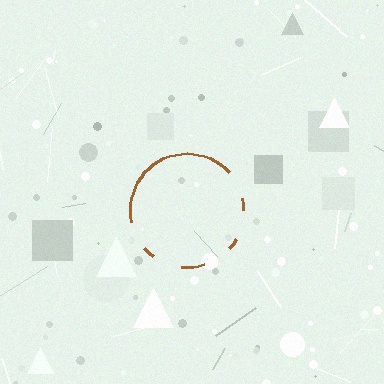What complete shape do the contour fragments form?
The contour fragments form a circle.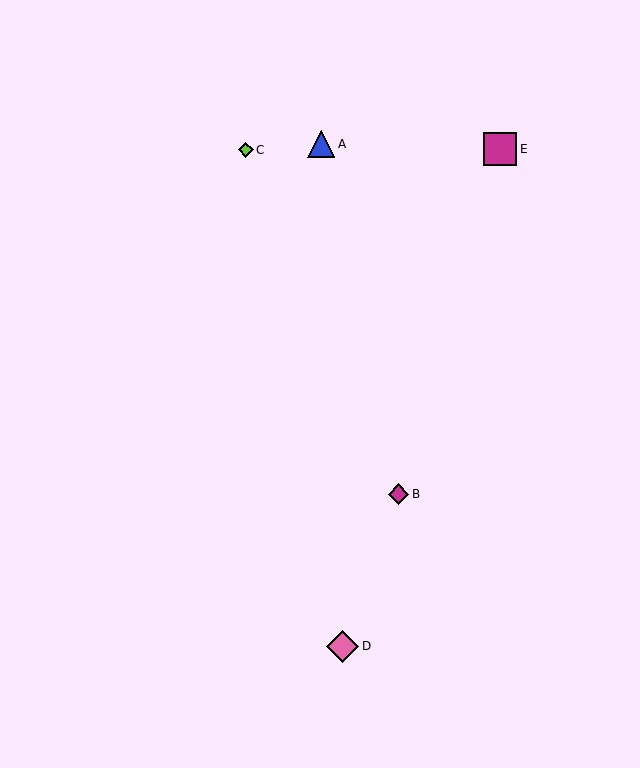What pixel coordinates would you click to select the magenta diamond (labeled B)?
Click at (399, 494) to select the magenta diamond B.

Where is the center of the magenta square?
The center of the magenta square is at (500, 149).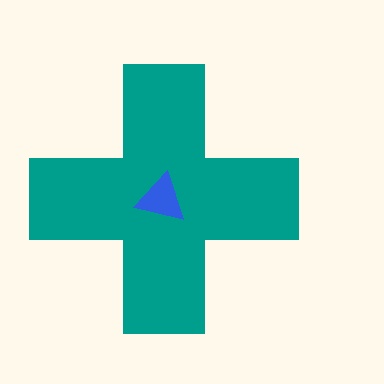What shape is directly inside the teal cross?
The blue triangle.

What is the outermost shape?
The teal cross.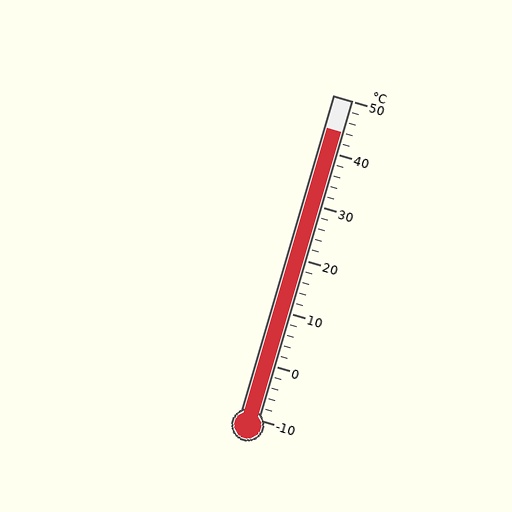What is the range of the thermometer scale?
The thermometer scale ranges from -10°C to 50°C.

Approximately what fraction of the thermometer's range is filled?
The thermometer is filled to approximately 90% of its range.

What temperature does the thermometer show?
The thermometer shows approximately 44°C.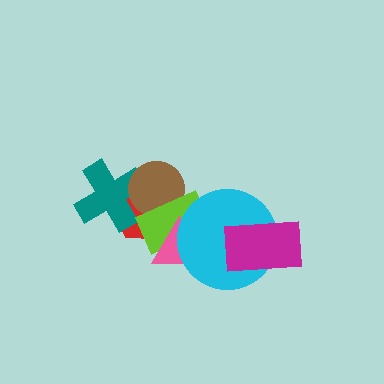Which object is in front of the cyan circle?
The magenta rectangle is in front of the cyan circle.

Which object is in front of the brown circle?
The lime rectangle is in front of the brown circle.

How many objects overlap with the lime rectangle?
4 objects overlap with the lime rectangle.